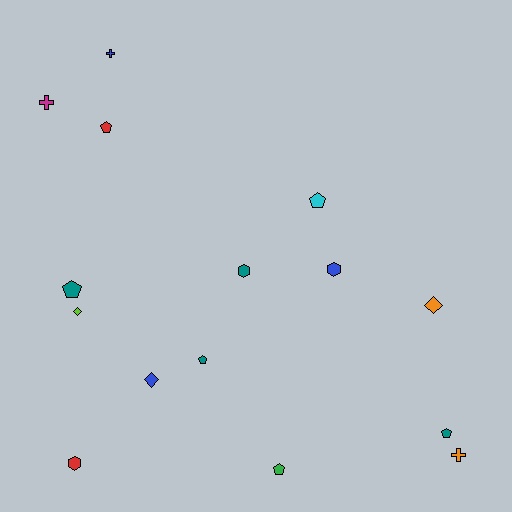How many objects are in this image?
There are 15 objects.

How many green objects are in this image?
There is 1 green object.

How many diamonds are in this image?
There are 3 diamonds.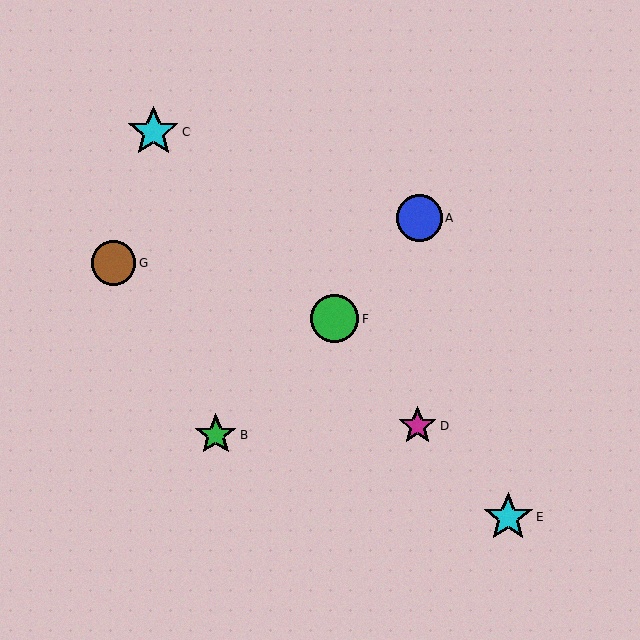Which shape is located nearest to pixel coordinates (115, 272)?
The brown circle (labeled G) at (113, 263) is nearest to that location.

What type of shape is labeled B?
Shape B is a green star.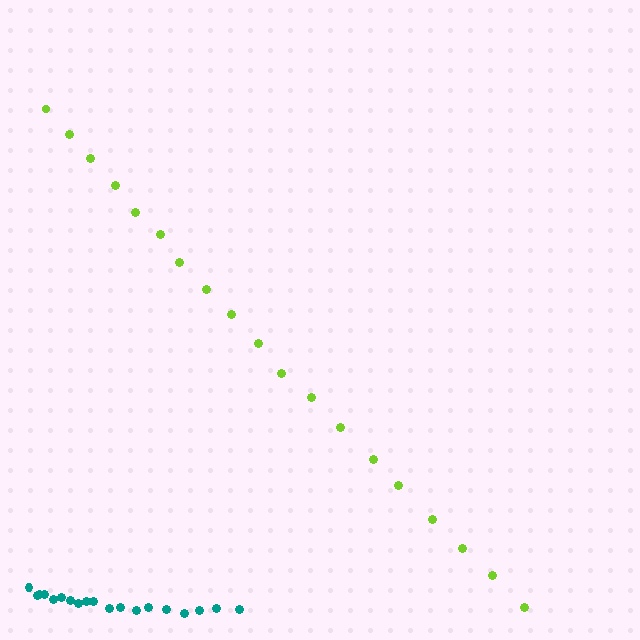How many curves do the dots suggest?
There are 2 distinct paths.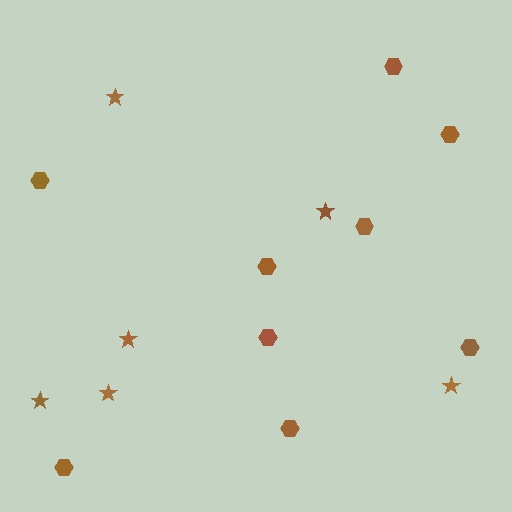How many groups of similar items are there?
There are 2 groups: one group of stars (6) and one group of hexagons (9).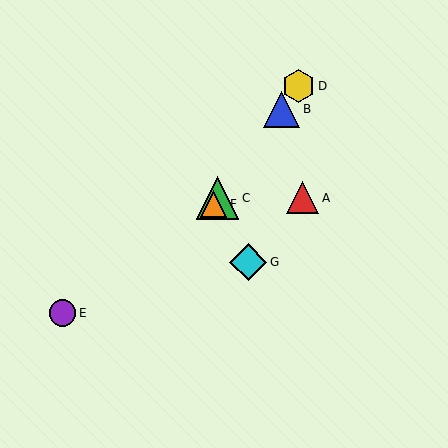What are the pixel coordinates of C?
Object C is at (218, 198).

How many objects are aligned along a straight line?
4 objects (B, C, D, F) are aligned along a straight line.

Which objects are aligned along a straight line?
Objects B, C, D, F are aligned along a straight line.